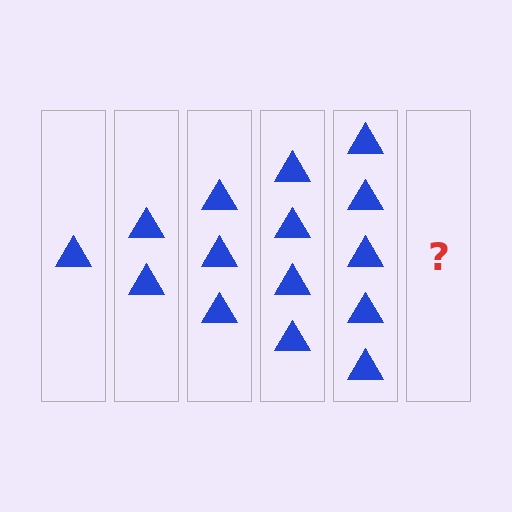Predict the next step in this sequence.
The next step is 6 triangles.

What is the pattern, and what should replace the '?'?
The pattern is that each step adds one more triangle. The '?' should be 6 triangles.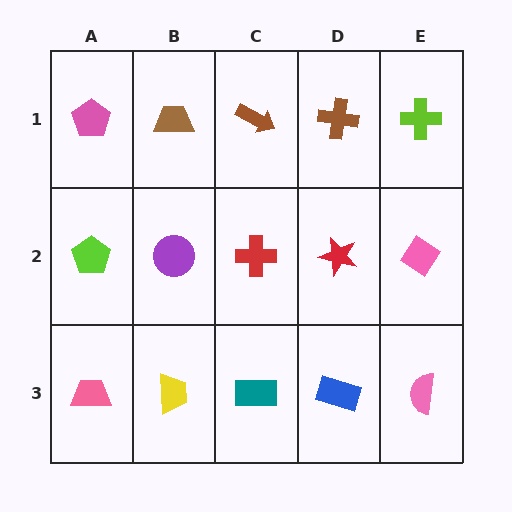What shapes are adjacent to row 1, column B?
A purple circle (row 2, column B), a pink pentagon (row 1, column A), a brown arrow (row 1, column C).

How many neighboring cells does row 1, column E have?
2.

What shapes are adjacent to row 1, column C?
A red cross (row 2, column C), a brown trapezoid (row 1, column B), a brown cross (row 1, column D).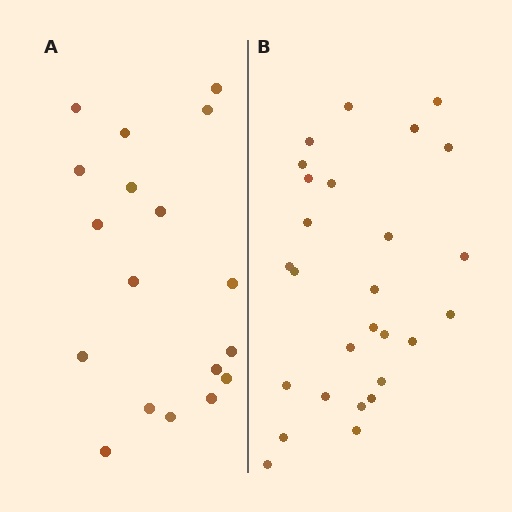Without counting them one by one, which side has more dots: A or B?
Region B (the right region) has more dots.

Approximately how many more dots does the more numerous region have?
Region B has roughly 8 or so more dots than region A.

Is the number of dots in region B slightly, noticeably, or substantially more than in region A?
Region B has substantially more. The ratio is roughly 1.5 to 1.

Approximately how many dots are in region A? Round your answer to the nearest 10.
About 20 dots. (The exact count is 18, which rounds to 20.)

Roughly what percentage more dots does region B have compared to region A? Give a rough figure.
About 50% more.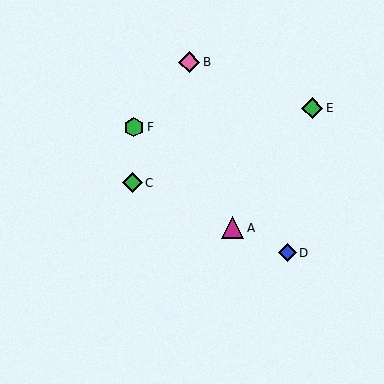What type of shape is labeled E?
Shape E is a green diamond.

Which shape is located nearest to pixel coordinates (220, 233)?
The magenta triangle (labeled A) at (233, 228) is nearest to that location.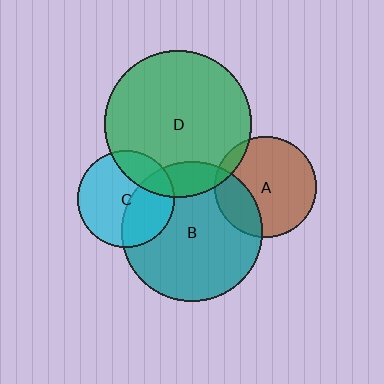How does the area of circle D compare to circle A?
Approximately 2.1 times.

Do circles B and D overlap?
Yes.